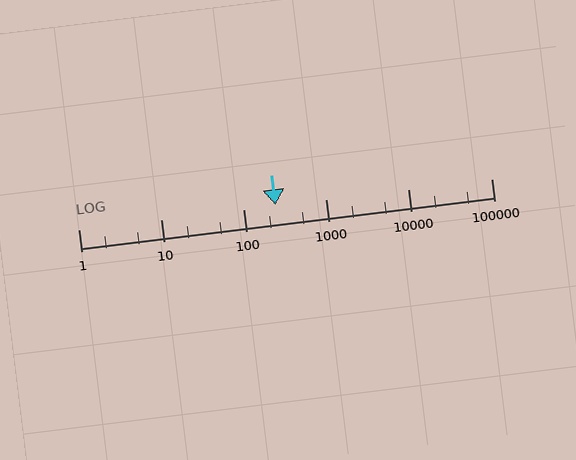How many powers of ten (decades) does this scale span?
The scale spans 5 decades, from 1 to 100000.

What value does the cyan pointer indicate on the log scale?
The pointer indicates approximately 240.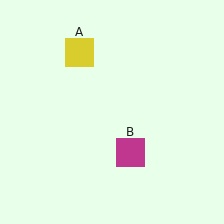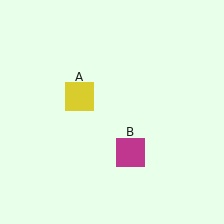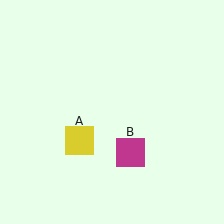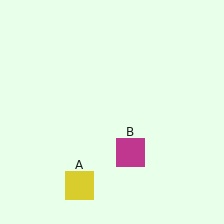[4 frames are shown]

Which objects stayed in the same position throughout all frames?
Magenta square (object B) remained stationary.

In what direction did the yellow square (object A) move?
The yellow square (object A) moved down.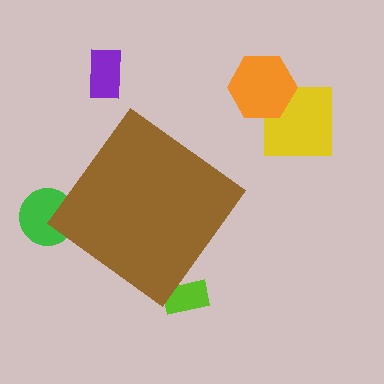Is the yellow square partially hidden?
No, the yellow square is fully visible.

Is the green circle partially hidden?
Yes, the green circle is partially hidden behind the brown diamond.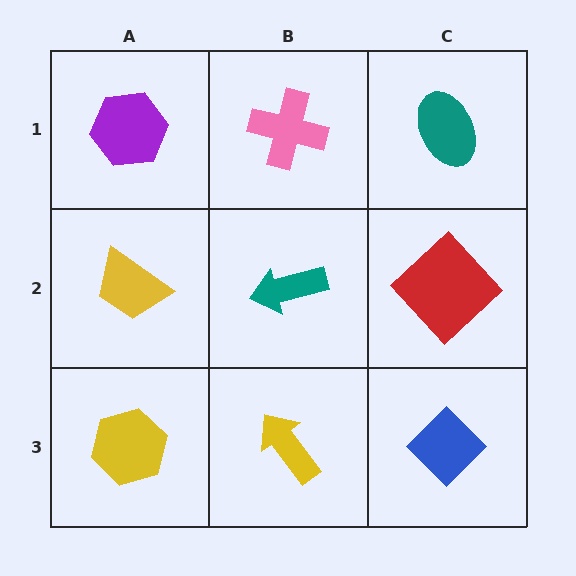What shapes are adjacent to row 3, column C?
A red diamond (row 2, column C), a yellow arrow (row 3, column B).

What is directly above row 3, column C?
A red diamond.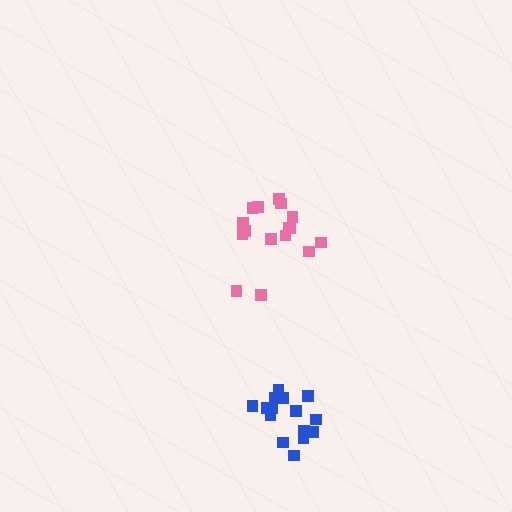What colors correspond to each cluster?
The clusters are colored: pink, blue.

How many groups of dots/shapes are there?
There are 2 groups.